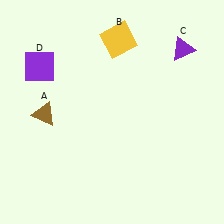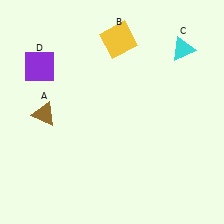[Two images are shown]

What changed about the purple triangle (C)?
In Image 1, C is purple. In Image 2, it changed to cyan.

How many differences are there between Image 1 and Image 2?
There is 1 difference between the two images.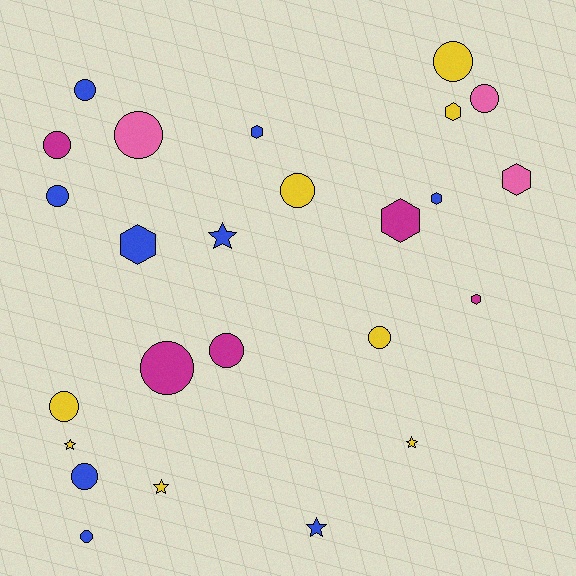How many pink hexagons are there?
There is 1 pink hexagon.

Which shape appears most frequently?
Circle, with 13 objects.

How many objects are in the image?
There are 25 objects.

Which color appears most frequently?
Blue, with 9 objects.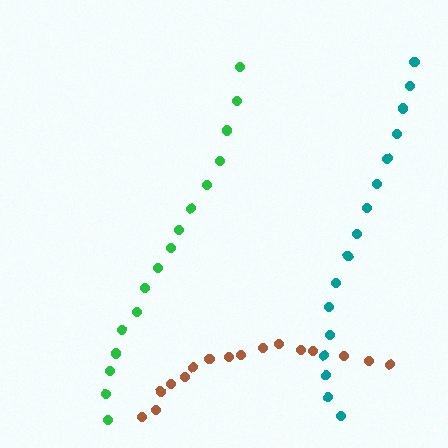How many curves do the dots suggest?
There are 3 distinct paths.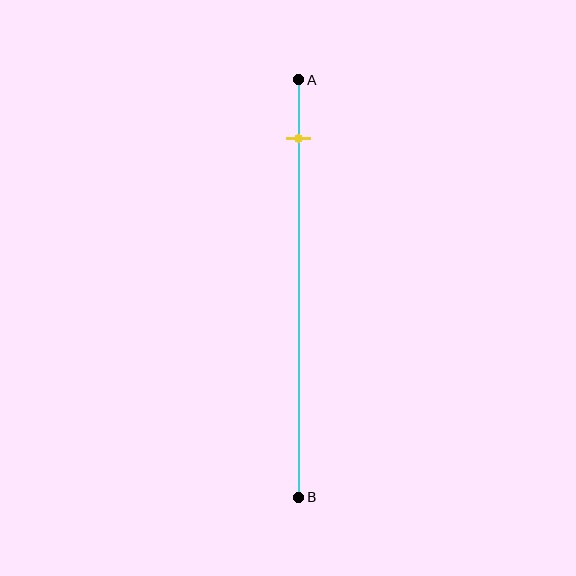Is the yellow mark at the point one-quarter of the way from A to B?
No, the mark is at about 15% from A, not at the 25% one-quarter point.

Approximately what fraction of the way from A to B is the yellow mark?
The yellow mark is approximately 15% of the way from A to B.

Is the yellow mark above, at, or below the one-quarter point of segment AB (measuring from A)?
The yellow mark is above the one-quarter point of segment AB.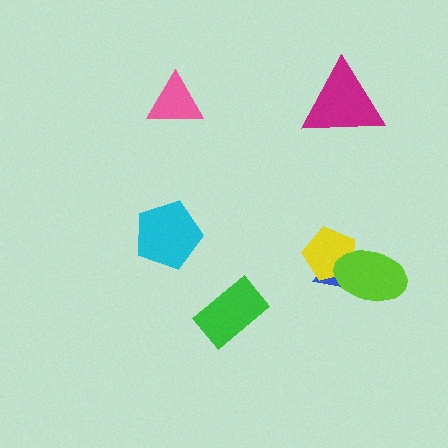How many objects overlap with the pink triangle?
0 objects overlap with the pink triangle.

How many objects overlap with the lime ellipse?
2 objects overlap with the lime ellipse.